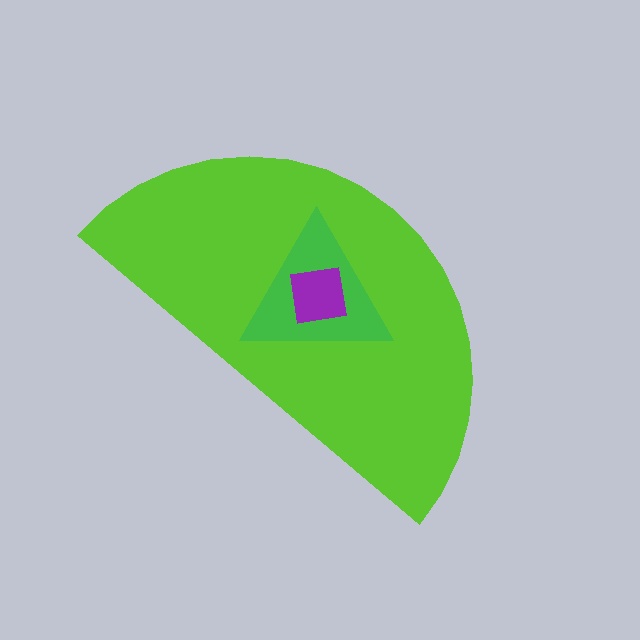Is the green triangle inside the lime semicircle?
Yes.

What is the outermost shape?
The lime semicircle.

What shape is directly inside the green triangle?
The purple square.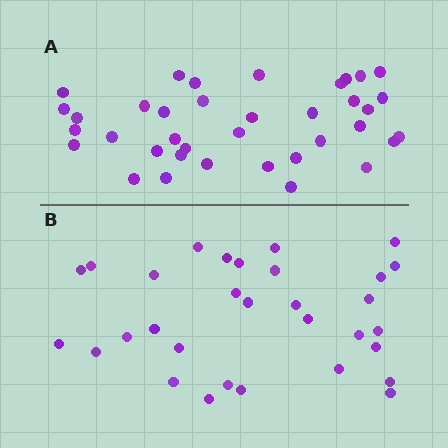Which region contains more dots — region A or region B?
Region A (the top region) has more dots.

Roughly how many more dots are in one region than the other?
Region A has about 6 more dots than region B.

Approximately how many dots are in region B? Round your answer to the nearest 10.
About 30 dots. (The exact count is 31, which rounds to 30.)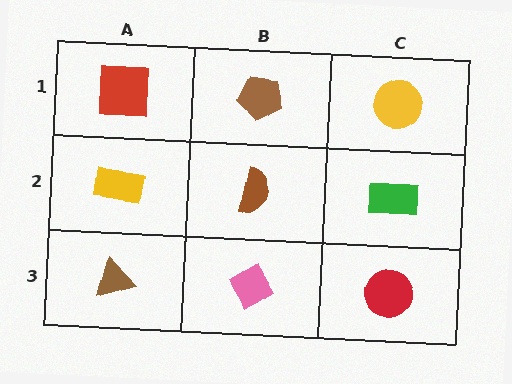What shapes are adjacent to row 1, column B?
A brown semicircle (row 2, column B), a red square (row 1, column A), a yellow circle (row 1, column C).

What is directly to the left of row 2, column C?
A brown semicircle.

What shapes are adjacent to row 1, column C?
A green rectangle (row 2, column C), a brown pentagon (row 1, column B).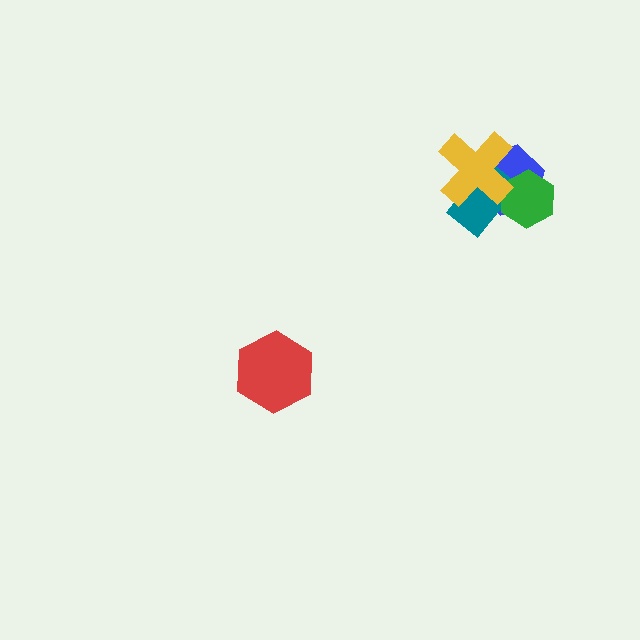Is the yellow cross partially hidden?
No, no other shape covers it.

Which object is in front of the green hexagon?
The yellow cross is in front of the green hexagon.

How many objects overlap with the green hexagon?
3 objects overlap with the green hexagon.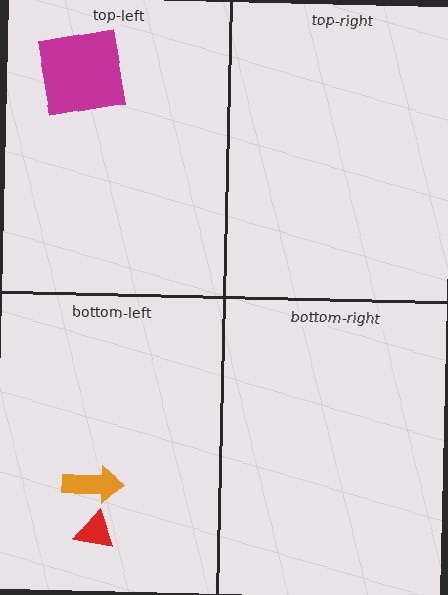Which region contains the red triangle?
The bottom-left region.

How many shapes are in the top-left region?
1.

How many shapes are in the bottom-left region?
2.